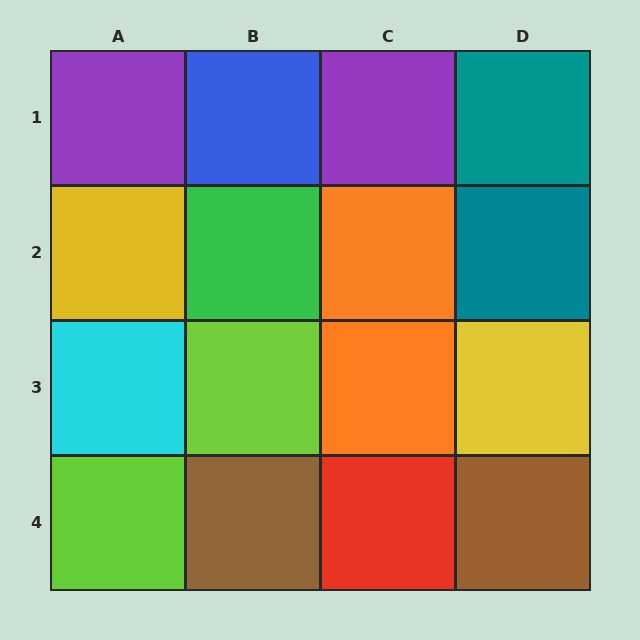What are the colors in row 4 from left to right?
Lime, brown, red, brown.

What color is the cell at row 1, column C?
Purple.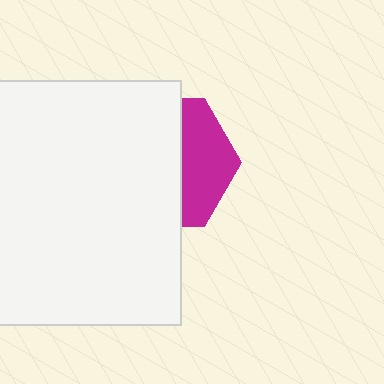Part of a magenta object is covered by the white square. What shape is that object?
It is a hexagon.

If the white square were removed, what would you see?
You would see the complete magenta hexagon.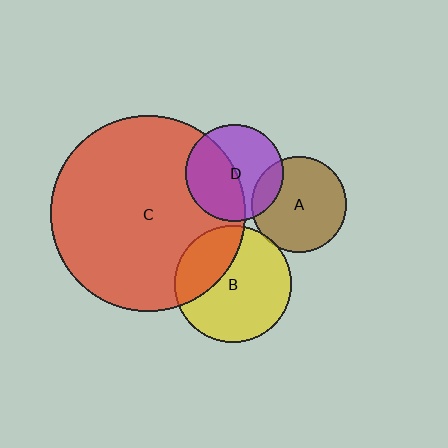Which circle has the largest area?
Circle C (red).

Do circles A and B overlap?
Yes.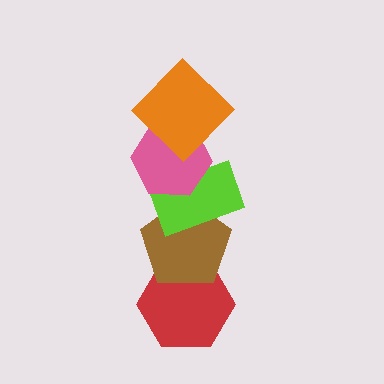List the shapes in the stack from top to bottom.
From top to bottom: the orange diamond, the pink hexagon, the lime rectangle, the brown pentagon, the red hexagon.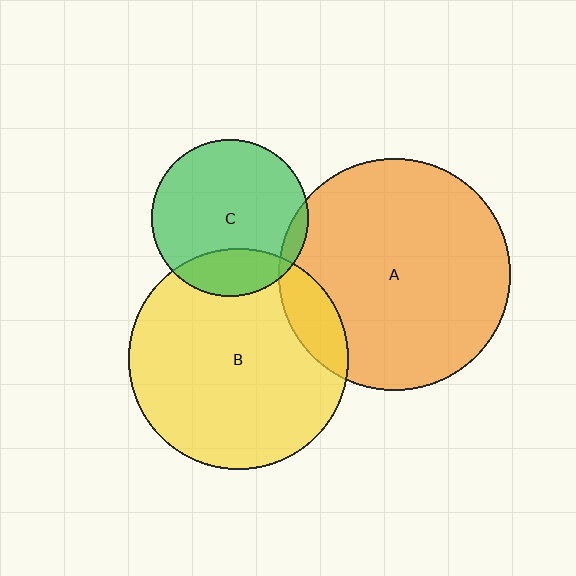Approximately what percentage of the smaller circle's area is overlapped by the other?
Approximately 20%.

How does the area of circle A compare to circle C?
Approximately 2.2 times.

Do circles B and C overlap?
Yes.